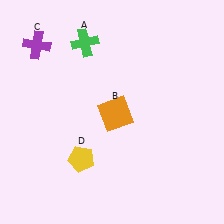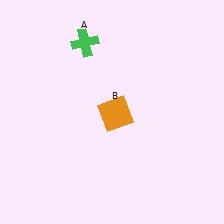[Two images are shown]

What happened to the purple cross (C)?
The purple cross (C) was removed in Image 2. It was in the top-left area of Image 1.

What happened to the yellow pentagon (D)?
The yellow pentagon (D) was removed in Image 2. It was in the bottom-left area of Image 1.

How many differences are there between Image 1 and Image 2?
There are 2 differences between the two images.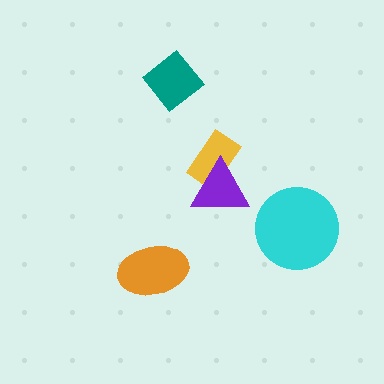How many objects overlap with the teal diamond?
0 objects overlap with the teal diamond.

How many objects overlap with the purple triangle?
1 object overlaps with the purple triangle.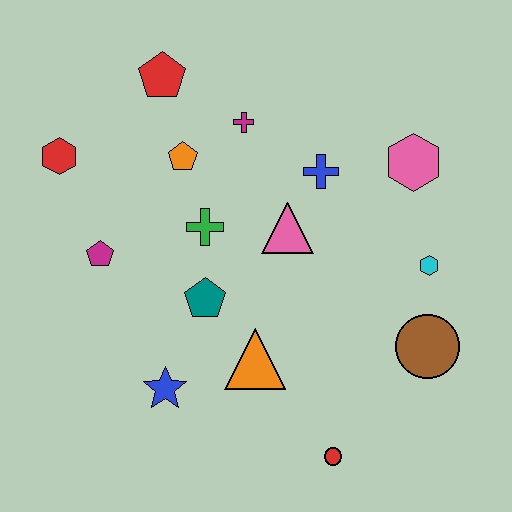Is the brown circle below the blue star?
No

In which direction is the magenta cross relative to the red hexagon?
The magenta cross is to the right of the red hexagon.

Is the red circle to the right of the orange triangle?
Yes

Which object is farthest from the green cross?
The red circle is farthest from the green cross.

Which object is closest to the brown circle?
The cyan hexagon is closest to the brown circle.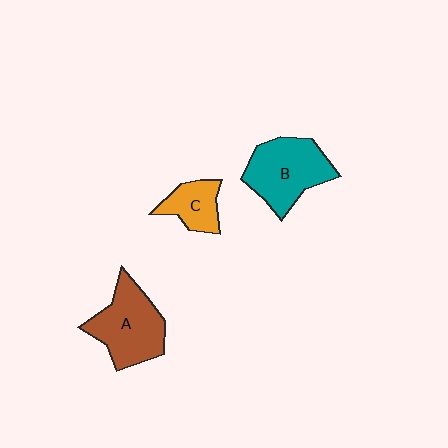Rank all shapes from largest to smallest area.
From largest to smallest: B (teal), A (brown), C (orange).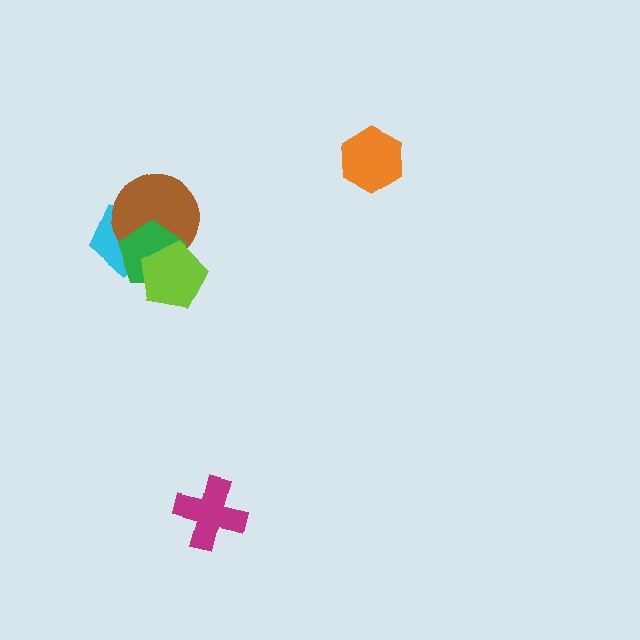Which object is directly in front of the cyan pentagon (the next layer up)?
The brown circle is directly in front of the cyan pentagon.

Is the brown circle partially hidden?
Yes, it is partially covered by another shape.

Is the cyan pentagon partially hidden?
Yes, it is partially covered by another shape.